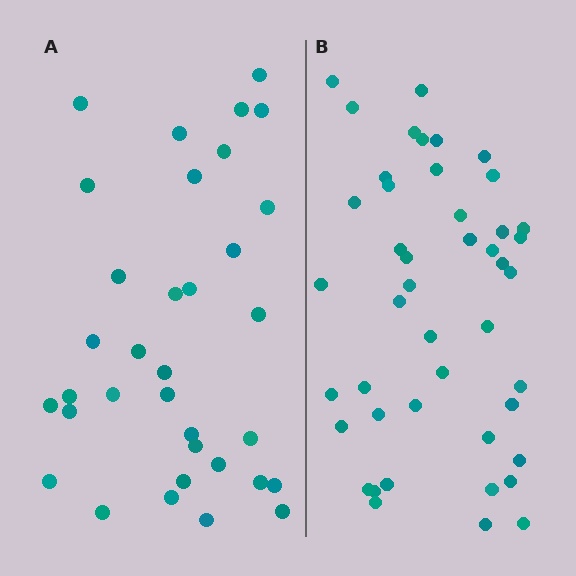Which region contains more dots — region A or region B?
Region B (the right region) has more dots.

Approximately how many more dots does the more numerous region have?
Region B has roughly 12 or so more dots than region A.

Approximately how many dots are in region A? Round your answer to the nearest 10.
About 30 dots. (The exact count is 34, which rounds to 30.)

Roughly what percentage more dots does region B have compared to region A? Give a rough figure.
About 30% more.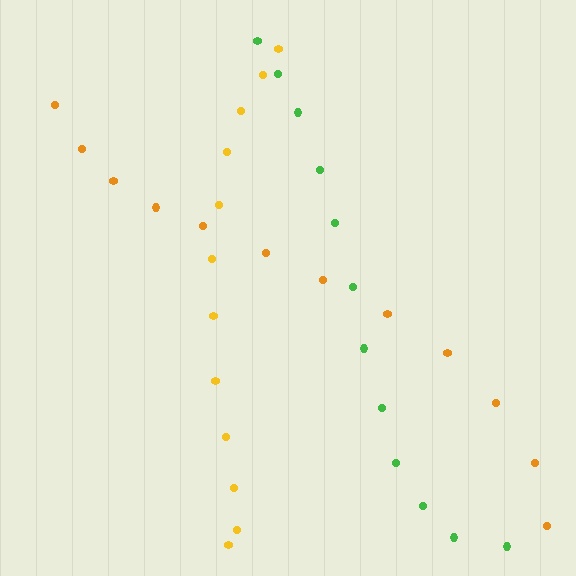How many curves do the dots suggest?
There are 3 distinct paths.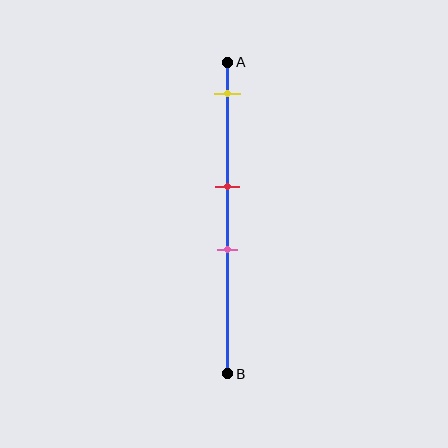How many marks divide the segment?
There are 3 marks dividing the segment.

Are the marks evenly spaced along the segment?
No, the marks are not evenly spaced.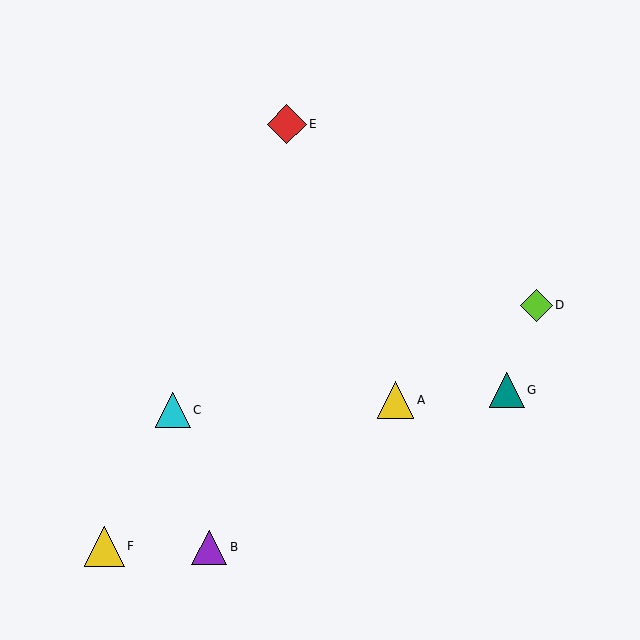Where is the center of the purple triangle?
The center of the purple triangle is at (209, 547).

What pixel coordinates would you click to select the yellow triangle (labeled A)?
Click at (395, 400) to select the yellow triangle A.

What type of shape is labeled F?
Shape F is a yellow triangle.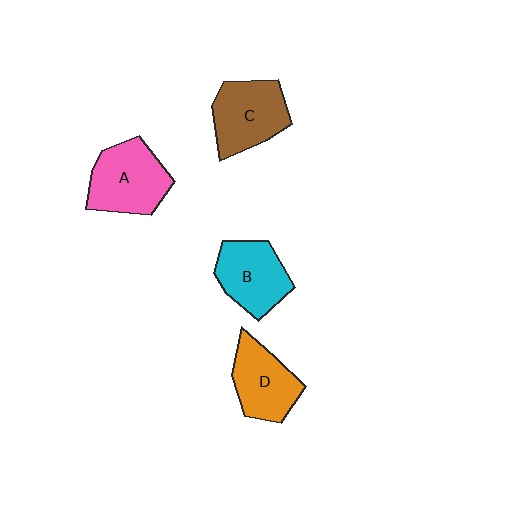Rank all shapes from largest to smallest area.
From largest to smallest: A (pink), C (brown), B (cyan), D (orange).